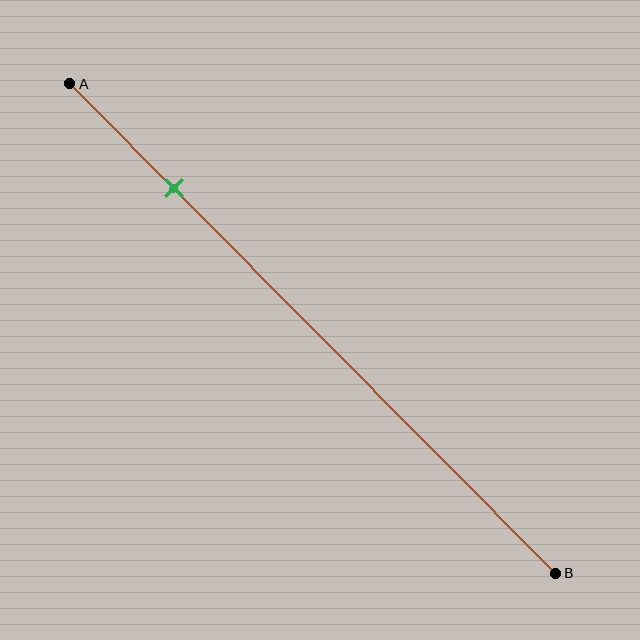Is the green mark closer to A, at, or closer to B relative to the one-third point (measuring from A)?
The green mark is closer to point A than the one-third point of segment AB.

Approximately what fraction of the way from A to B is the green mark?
The green mark is approximately 20% of the way from A to B.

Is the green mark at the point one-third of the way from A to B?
No, the mark is at about 20% from A, not at the 33% one-third point.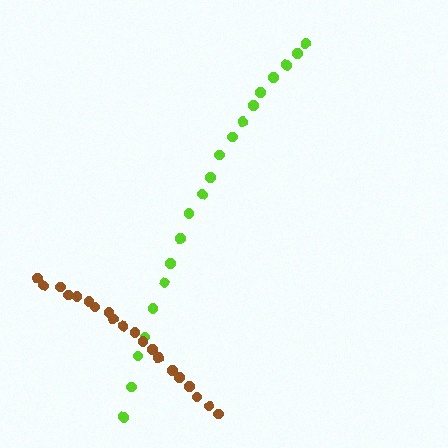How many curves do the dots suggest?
There are 2 distinct paths.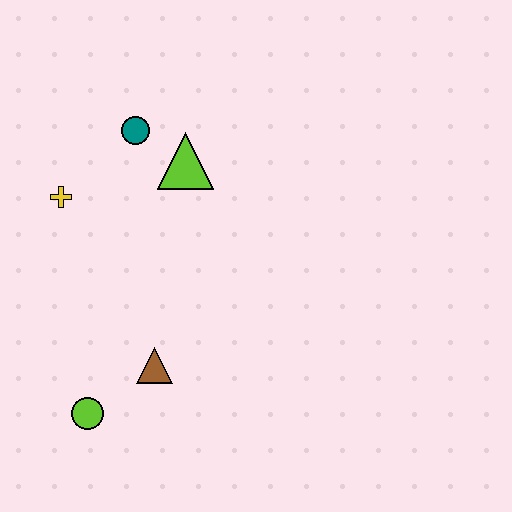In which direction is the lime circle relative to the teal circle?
The lime circle is below the teal circle.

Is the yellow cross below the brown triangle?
No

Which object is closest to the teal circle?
The lime triangle is closest to the teal circle.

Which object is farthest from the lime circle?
The teal circle is farthest from the lime circle.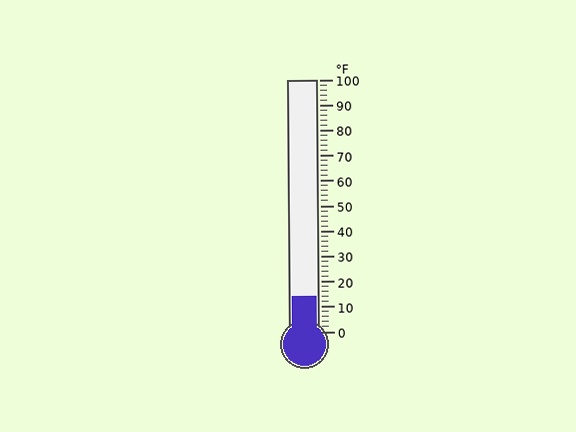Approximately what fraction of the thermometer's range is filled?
The thermometer is filled to approximately 15% of its range.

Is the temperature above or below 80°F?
The temperature is below 80°F.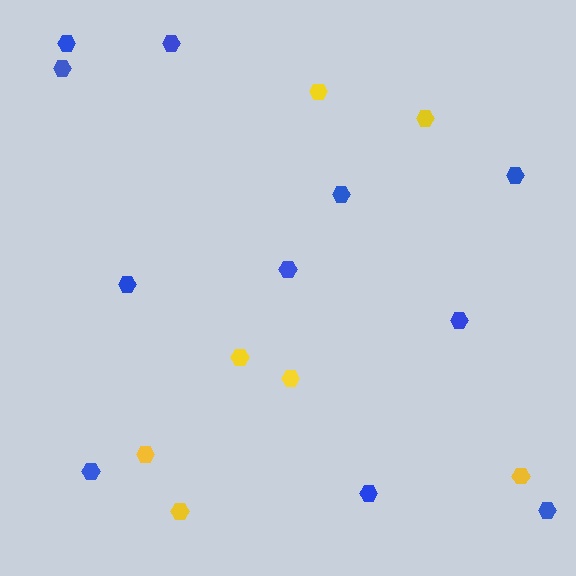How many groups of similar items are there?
There are 2 groups: one group of yellow hexagons (7) and one group of blue hexagons (11).